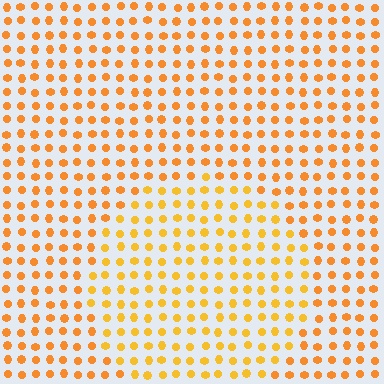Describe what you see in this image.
The image is filled with small orange elements in a uniform arrangement. A circle-shaped region is visible where the elements are tinted to a slightly different hue, forming a subtle color boundary.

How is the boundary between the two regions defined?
The boundary is defined purely by a slight shift in hue (about 16 degrees). Spacing, size, and orientation are identical on both sides.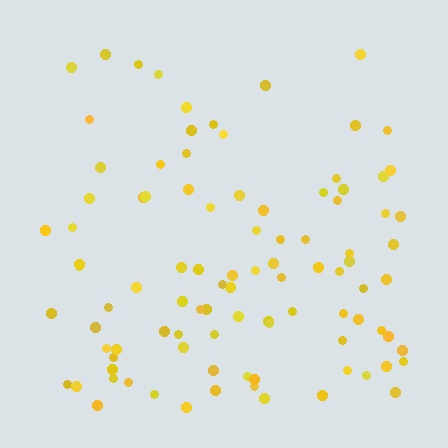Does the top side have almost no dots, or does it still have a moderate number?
Still a moderate number, just noticeably fewer than the bottom.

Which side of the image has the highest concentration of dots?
The bottom.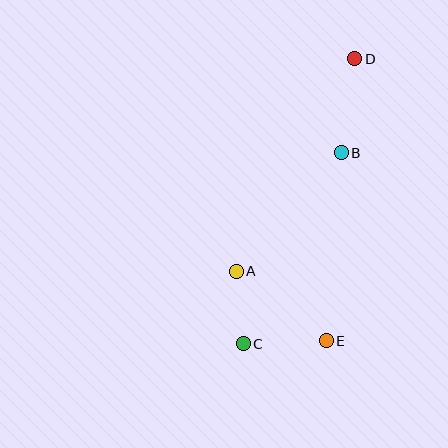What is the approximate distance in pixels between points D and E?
The distance between D and E is approximately 284 pixels.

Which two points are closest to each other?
Points A and C are closest to each other.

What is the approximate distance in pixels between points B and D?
The distance between B and D is approximately 95 pixels.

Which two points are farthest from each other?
Points C and D are farthest from each other.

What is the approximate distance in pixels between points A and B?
The distance between A and B is approximately 158 pixels.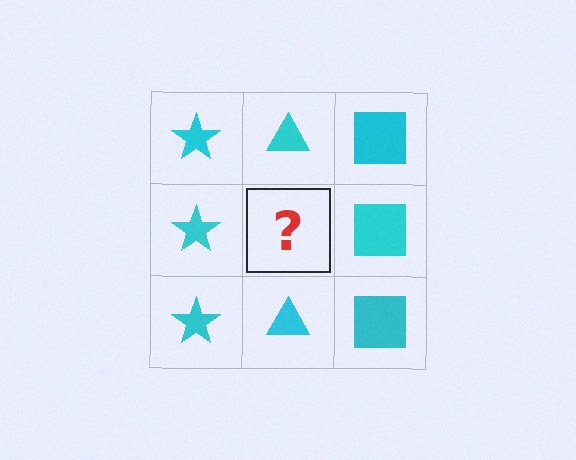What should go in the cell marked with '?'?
The missing cell should contain a cyan triangle.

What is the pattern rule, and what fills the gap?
The rule is that each column has a consistent shape. The gap should be filled with a cyan triangle.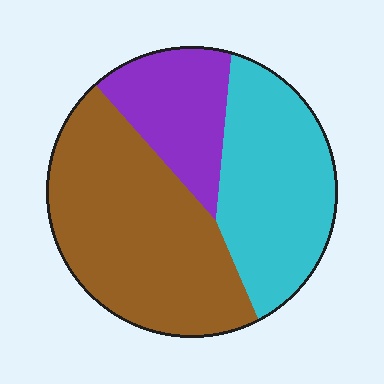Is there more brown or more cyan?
Brown.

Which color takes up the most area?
Brown, at roughly 45%.